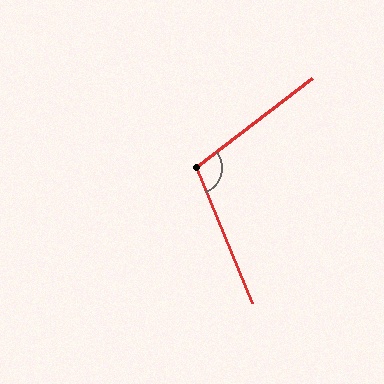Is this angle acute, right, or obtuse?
It is obtuse.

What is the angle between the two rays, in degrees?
Approximately 105 degrees.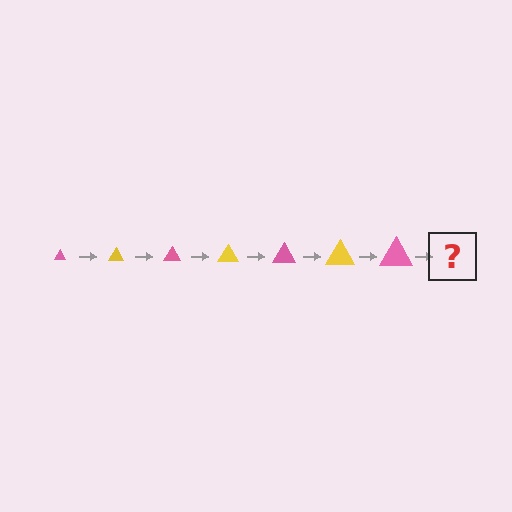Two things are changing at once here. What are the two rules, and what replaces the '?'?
The two rules are that the triangle grows larger each step and the color cycles through pink and yellow. The '?' should be a yellow triangle, larger than the previous one.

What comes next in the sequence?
The next element should be a yellow triangle, larger than the previous one.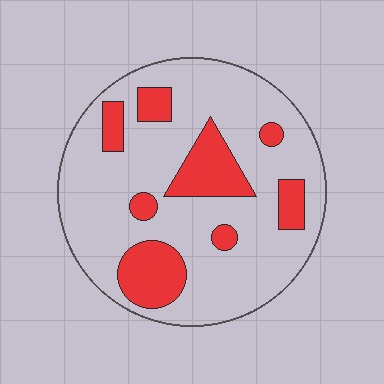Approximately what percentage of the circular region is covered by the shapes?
Approximately 25%.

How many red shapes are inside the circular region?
8.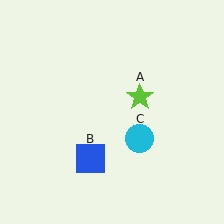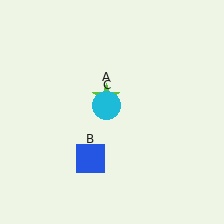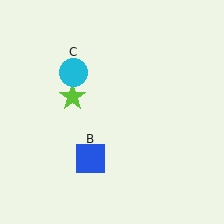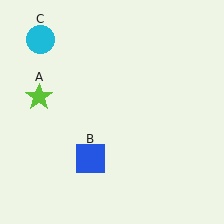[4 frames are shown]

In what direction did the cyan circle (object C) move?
The cyan circle (object C) moved up and to the left.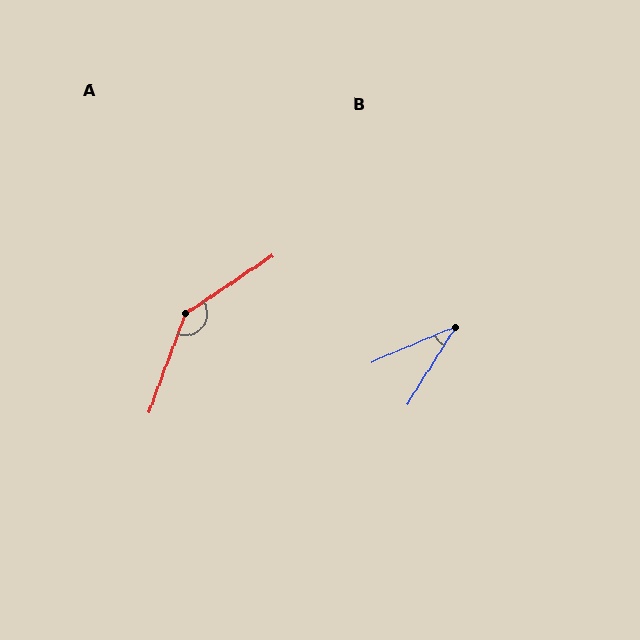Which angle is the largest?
A, at approximately 144 degrees.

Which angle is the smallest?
B, at approximately 35 degrees.